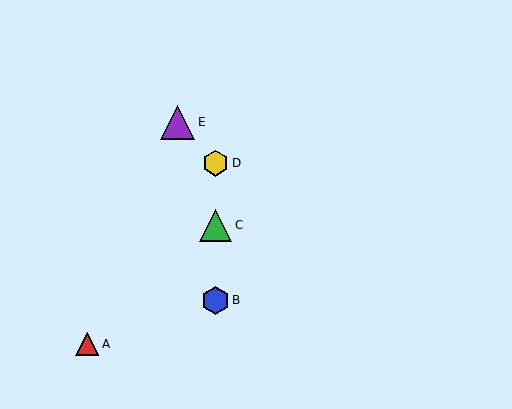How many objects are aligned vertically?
3 objects (B, C, D) are aligned vertically.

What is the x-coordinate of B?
Object B is at x≈216.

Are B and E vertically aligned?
No, B is at x≈216 and E is at x≈178.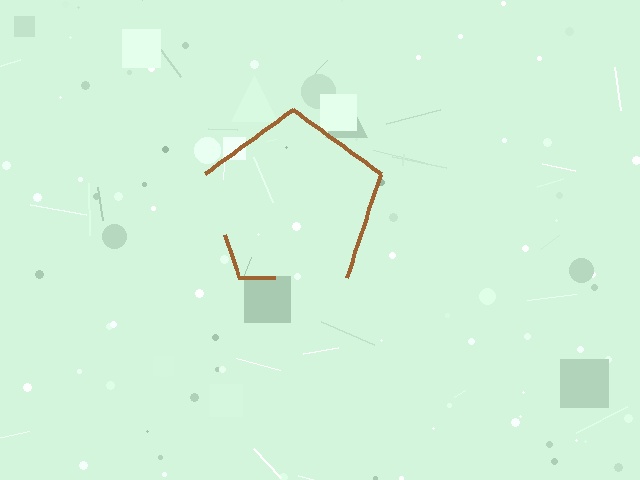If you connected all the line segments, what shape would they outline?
They would outline a pentagon.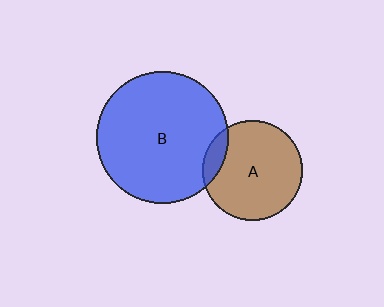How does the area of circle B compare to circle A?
Approximately 1.8 times.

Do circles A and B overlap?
Yes.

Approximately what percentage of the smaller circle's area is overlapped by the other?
Approximately 10%.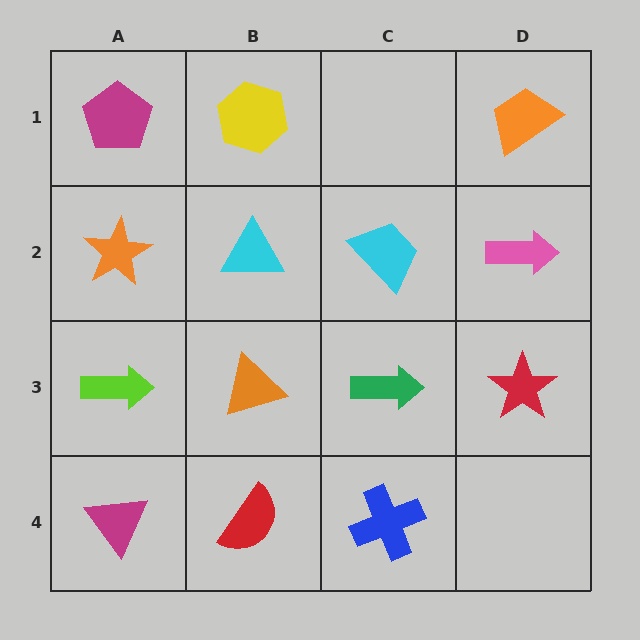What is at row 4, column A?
A magenta triangle.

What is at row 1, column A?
A magenta pentagon.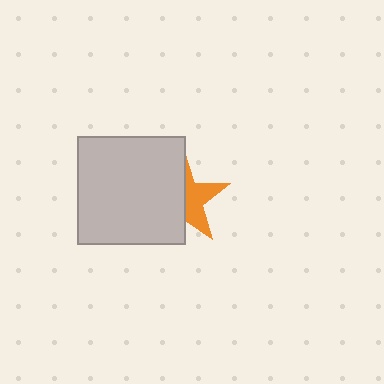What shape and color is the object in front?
The object in front is a light gray square.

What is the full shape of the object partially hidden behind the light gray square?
The partially hidden object is an orange star.